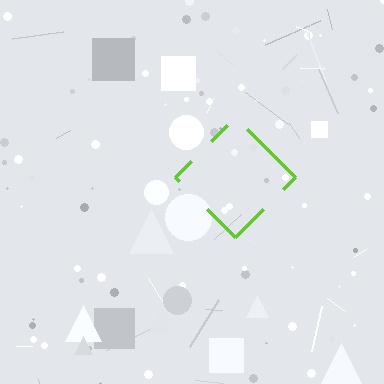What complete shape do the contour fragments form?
The contour fragments form a diamond.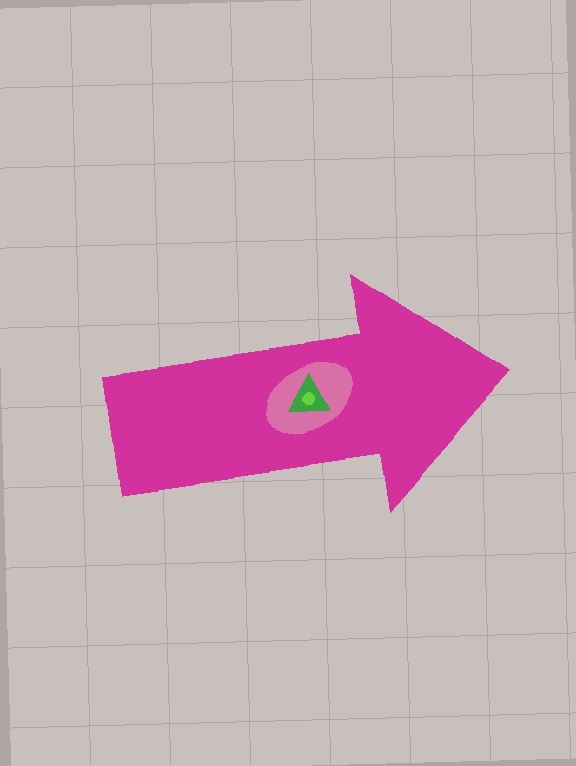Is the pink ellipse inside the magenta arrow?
Yes.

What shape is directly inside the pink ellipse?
The green triangle.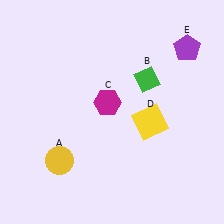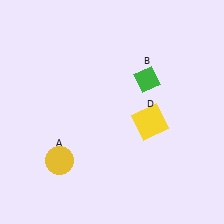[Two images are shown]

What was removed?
The magenta hexagon (C), the purple pentagon (E) were removed in Image 2.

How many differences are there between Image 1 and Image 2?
There are 2 differences between the two images.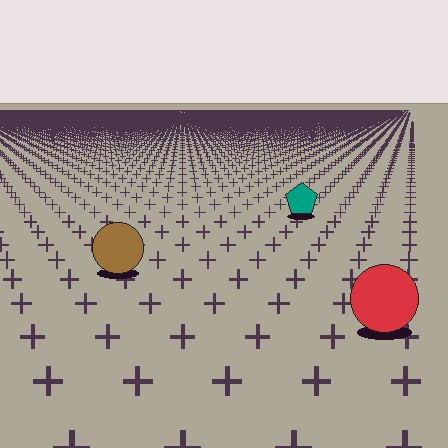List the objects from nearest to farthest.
From nearest to farthest: the red circle, the brown circle, the teal pentagon.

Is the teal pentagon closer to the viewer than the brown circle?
No. The brown circle is closer — you can tell from the texture gradient: the ground texture is coarser near it.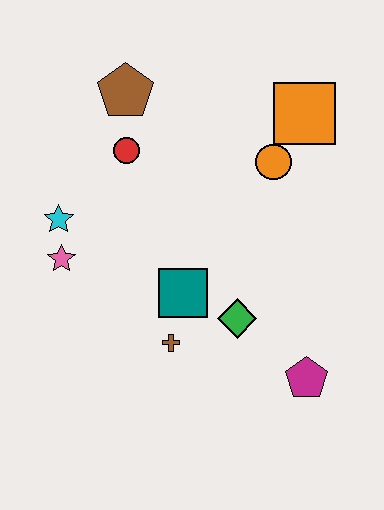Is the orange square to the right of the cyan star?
Yes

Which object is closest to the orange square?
The orange circle is closest to the orange square.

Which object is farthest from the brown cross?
The orange square is farthest from the brown cross.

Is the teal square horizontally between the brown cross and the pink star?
No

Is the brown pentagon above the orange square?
Yes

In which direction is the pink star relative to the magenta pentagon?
The pink star is to the left of the magenta pentagon.